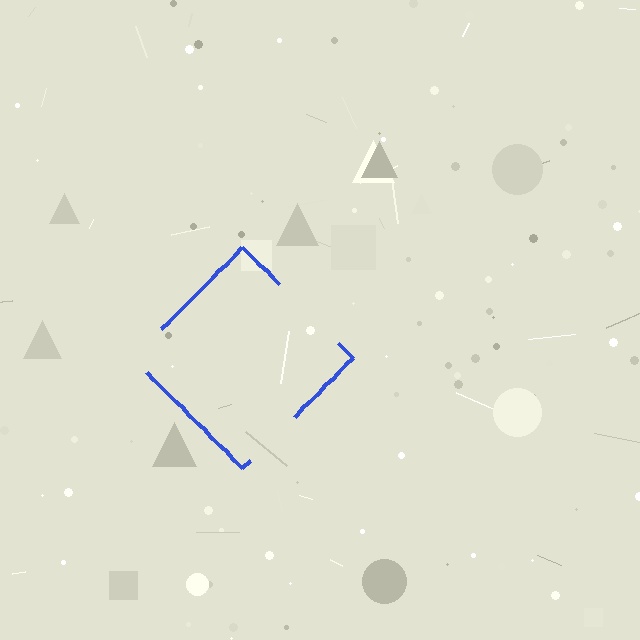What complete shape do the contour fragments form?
The contour fragments form a diamond.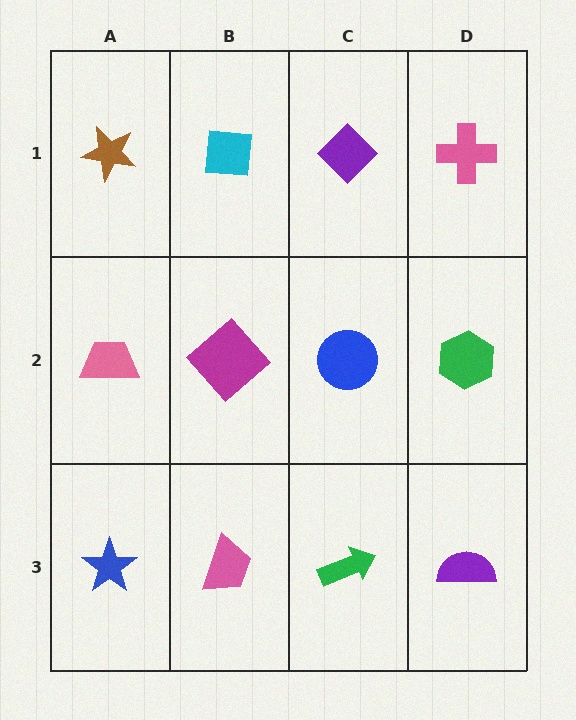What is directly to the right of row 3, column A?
A pink trapezoid.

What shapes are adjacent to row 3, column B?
A magenta diamond (row 2, column B), a blue star (row 3, column A), a green arrow (row 3, column C).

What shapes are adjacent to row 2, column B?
A cyan square (row 1, column B), a pink trapezoid (row 3, column B), a pink trapezoid (row 2, column A), a blue circle (row 2, column C).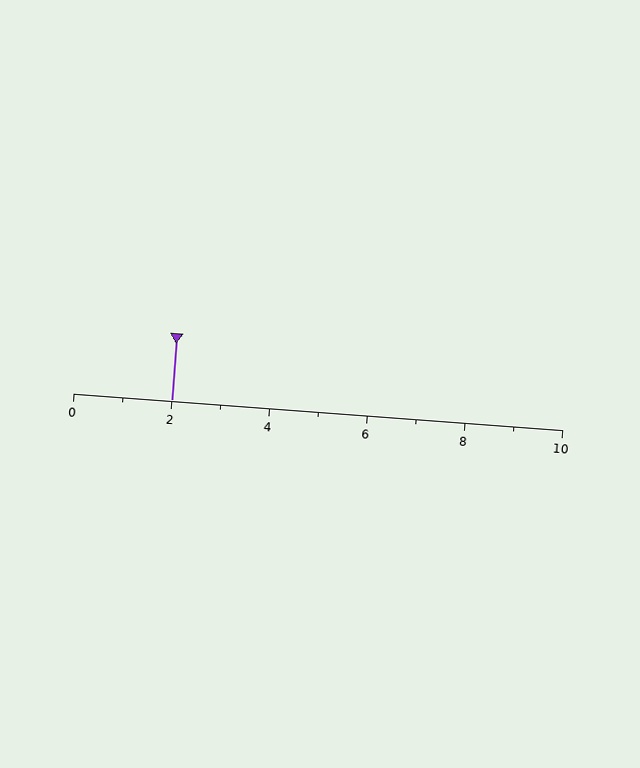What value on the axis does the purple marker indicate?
The marker indicates approximately 2.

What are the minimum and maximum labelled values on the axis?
The axis runs from 0 to 10.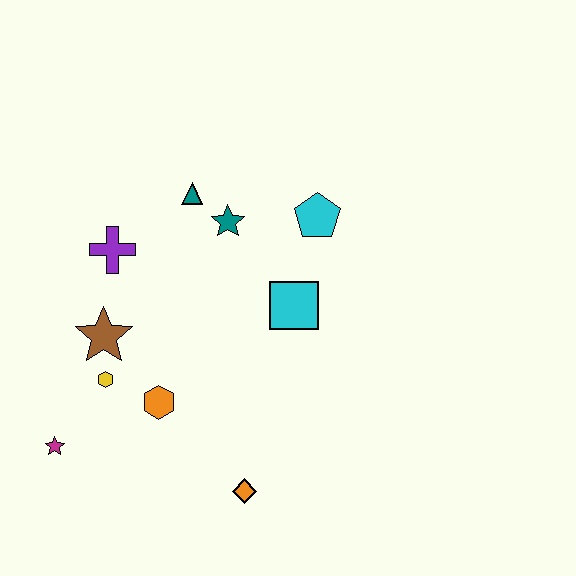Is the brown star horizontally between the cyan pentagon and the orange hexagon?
No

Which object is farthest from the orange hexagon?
The cyan pentagon is farthest from the orange hexagon.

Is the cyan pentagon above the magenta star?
Yes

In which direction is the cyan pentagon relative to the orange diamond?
The cyan pentagon is above the orange diamond.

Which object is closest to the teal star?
The teal triangle is closest to the teal star.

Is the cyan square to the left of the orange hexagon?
No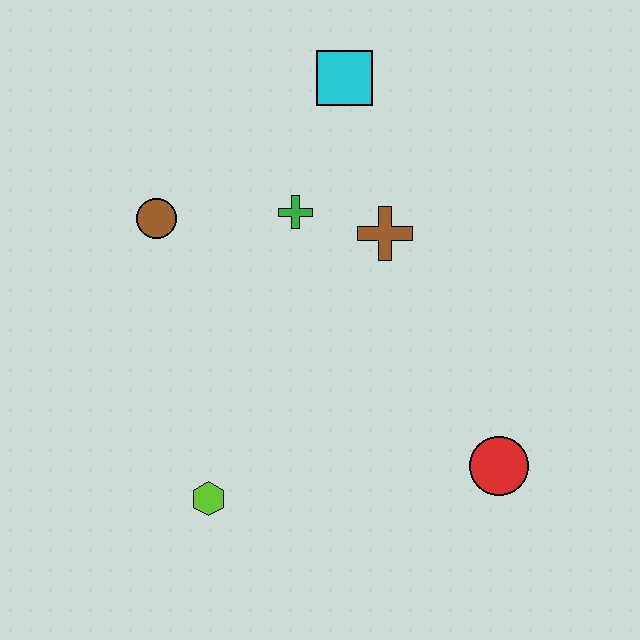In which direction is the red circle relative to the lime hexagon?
The red circle is to the right of the lime hexagon.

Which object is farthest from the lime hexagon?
The cyan square is farthest from the lime hexagon.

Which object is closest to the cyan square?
The green cross is closest to the cyan square.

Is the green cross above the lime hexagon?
Yes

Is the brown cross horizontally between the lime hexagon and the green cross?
No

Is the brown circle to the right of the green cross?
No